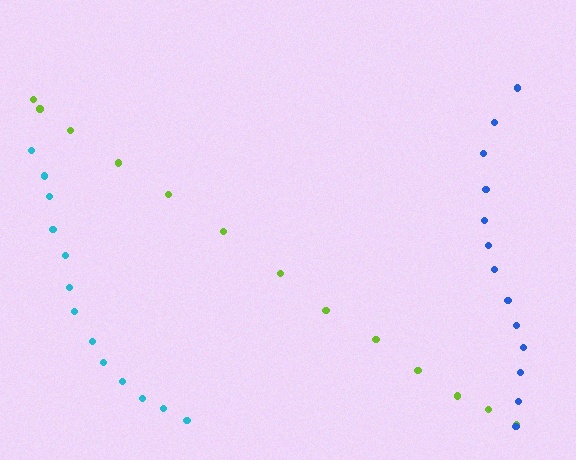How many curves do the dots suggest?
There are 3 distinct paths.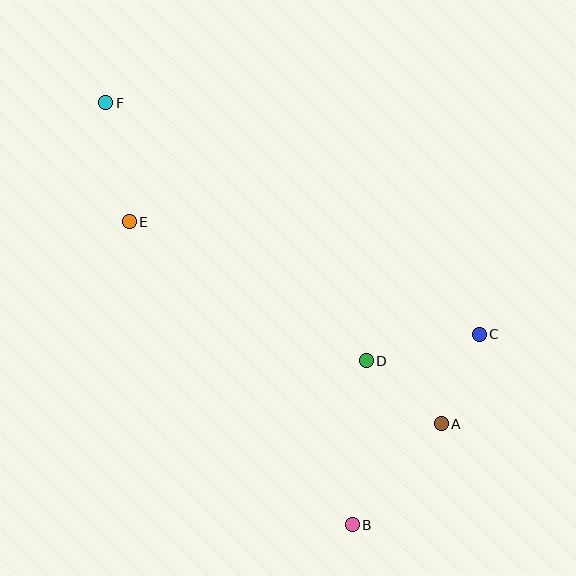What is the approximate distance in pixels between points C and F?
The distance between C and F is approximately 439 pixels.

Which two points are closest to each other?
Points A and C are closest to each other.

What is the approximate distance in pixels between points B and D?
The distance between B and D is approximately 165 pixels.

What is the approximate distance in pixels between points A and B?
The distance between A and B is approximately 134 pixels.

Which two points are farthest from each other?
Points B and F are farthest from each other.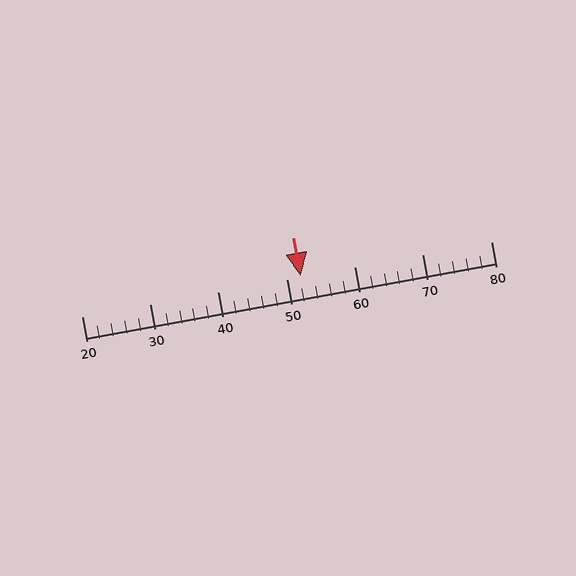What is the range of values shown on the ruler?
The ruler shows values from 20 to 80.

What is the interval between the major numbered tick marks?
The major tick marks are spaced 10 units apart.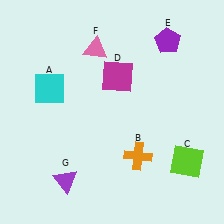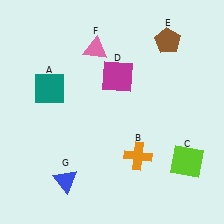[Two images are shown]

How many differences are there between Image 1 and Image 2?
There are 3 differences between the two images.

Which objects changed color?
A changed from cyan to teal. E changed from purple to brown. G changed from purple to blue.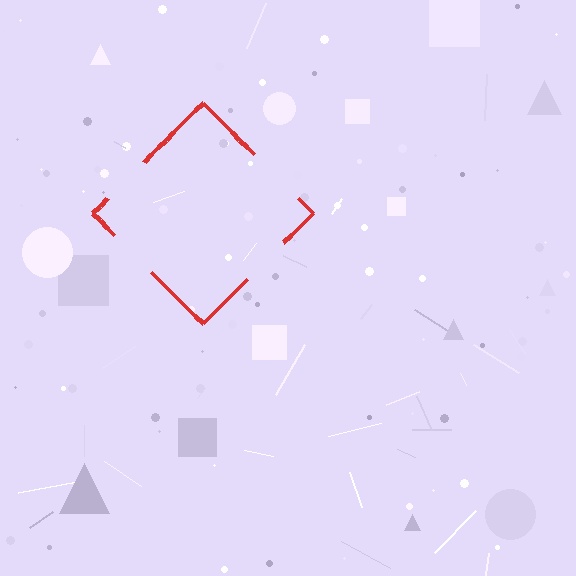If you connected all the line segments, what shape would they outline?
They would outline a diamond.